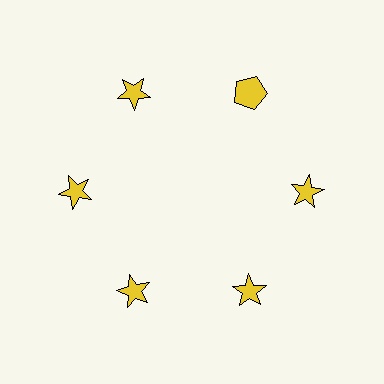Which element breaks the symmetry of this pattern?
The yellow pentagon at roughly the 1 o'clock position breaks the symmetry. All other shapes are yellow stars.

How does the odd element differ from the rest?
It has a different shape: pentagon instead of star.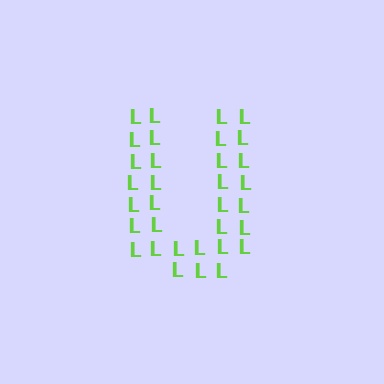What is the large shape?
The large shape is the letter U.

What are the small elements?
The small elements are letter L's.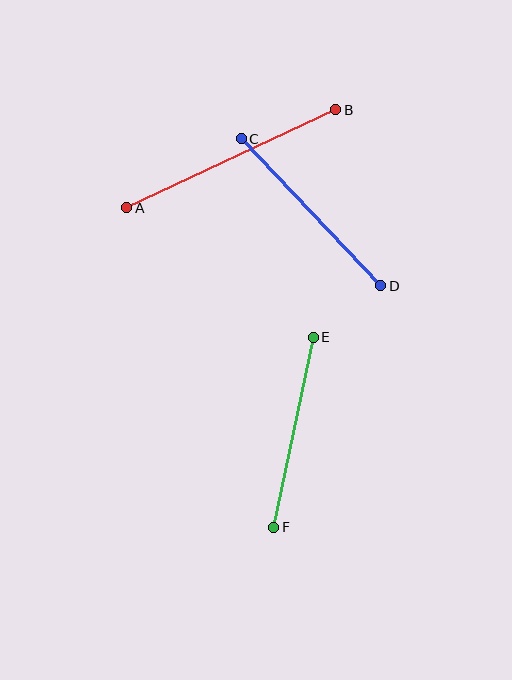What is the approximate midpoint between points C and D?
The midpoint is at approximately (311, 212) pixels.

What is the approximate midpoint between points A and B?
The midpoint is at approximately (231, 159) pixels.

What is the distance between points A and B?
The distance is approximately 231 pixels.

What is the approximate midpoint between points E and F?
The midpoint is at approximately (293, 432) pixels.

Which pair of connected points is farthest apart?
Points A and B are farthest apart.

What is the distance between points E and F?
The distance is approximately 194 pixels.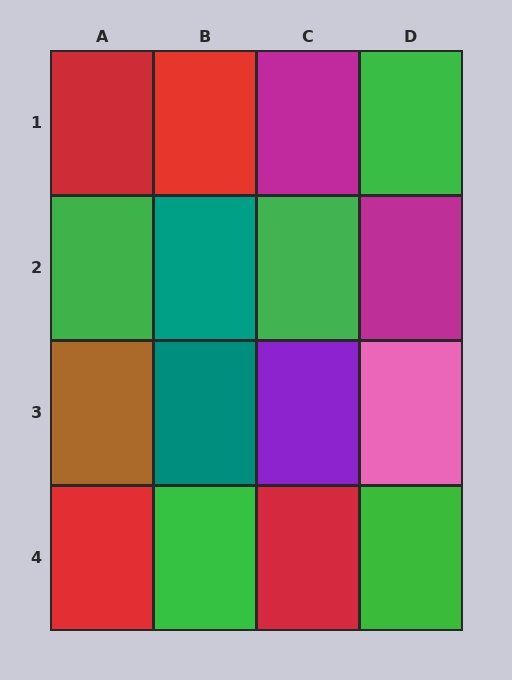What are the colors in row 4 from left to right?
Red, green, red, green.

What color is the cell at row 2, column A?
Green.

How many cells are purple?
1 cell is purple.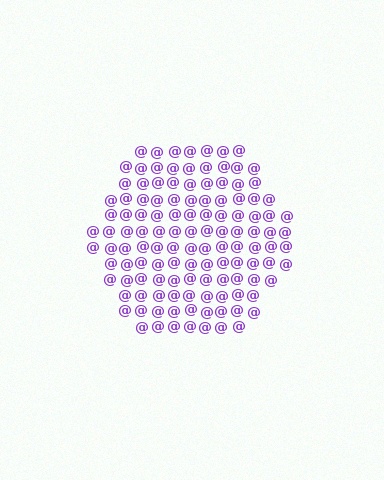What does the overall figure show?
The overall figure shows a hexagon.